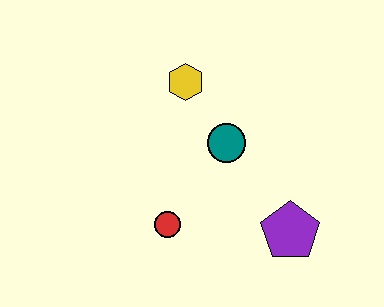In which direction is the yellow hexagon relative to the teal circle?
The yellow hexagon is above the teal circle.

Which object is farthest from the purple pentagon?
The yellow hexagon is farthest from the purple pentagon.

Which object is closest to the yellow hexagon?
The teal circle is closest to the yellow hexagon.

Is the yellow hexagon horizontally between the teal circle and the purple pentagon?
No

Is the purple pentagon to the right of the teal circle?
Yes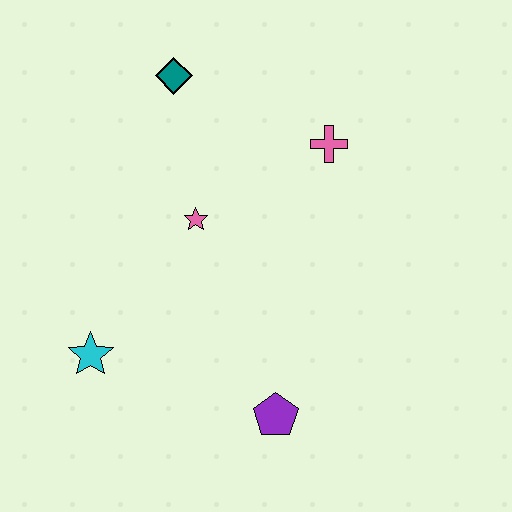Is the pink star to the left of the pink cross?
Yes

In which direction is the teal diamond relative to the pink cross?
The teal diamond is to the left of the pink cross.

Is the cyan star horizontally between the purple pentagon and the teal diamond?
No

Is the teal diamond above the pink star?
Yes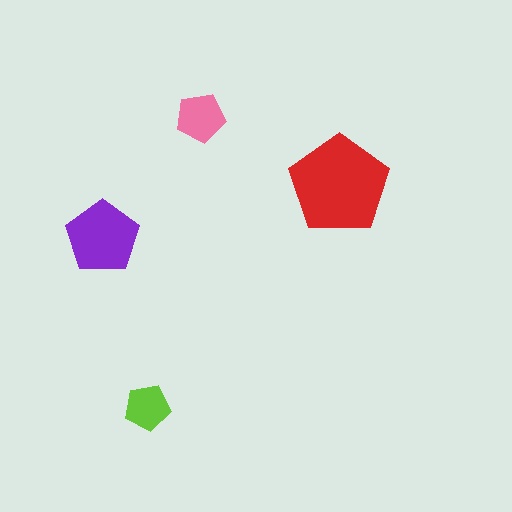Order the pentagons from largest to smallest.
the red one, the purple one, the pink one, the lime one.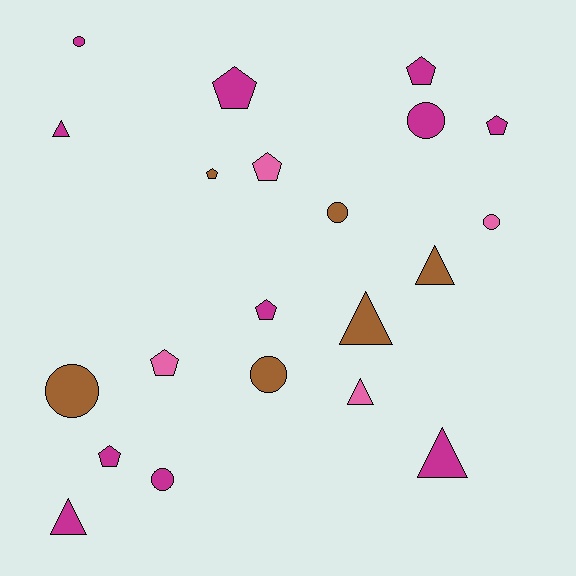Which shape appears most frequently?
Pentagon, with 8 objects.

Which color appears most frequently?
Magenta, with 11 objects.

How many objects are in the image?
There are 21 objects.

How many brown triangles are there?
There are 2 brown triangles.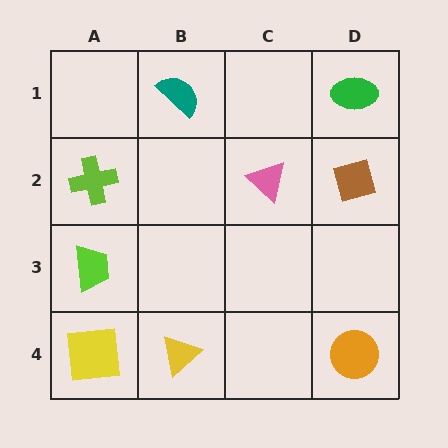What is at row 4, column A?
A yellow square.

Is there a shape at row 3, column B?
No, that cell is empty.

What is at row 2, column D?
A brown square.